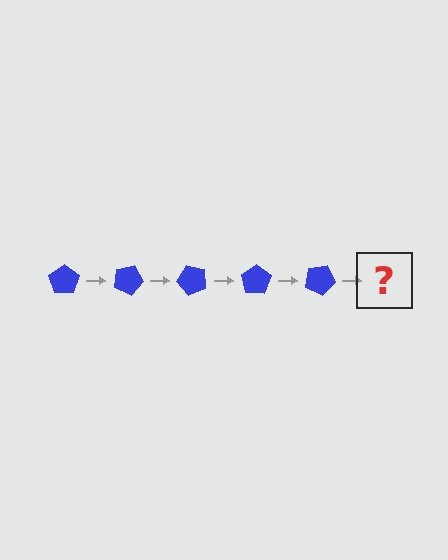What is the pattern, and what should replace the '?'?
The pattern is that the pentagon rotates 25 degrees each step. The '?' should be a blue pentagon rotated 125 degrees.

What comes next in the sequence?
The next element should be a blue pentagon rotated 125 degrees.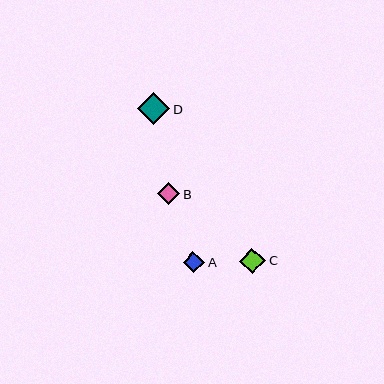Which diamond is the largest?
Diamond D is the largest with a size of approximately 32 pixels.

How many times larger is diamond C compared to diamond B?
Diamond C is approximately 1.2 times the size of diamond B.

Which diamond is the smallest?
Diamond A is the smallest with a size of approximately 21 pixels.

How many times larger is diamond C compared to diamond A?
Diamond C is approximately 1.2 times the size of diamond A.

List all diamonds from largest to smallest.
From largest to smallest: D, C, B, A.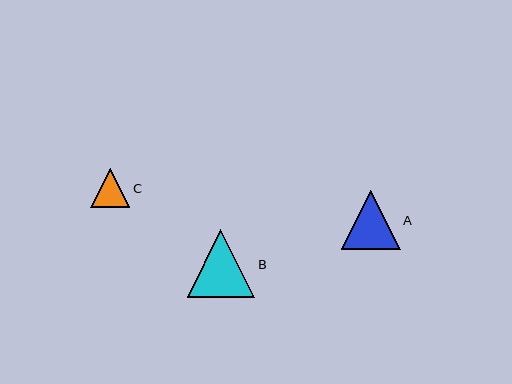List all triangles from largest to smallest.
From largest to smallest: B, A, C.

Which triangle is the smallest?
Triangle C is the smallest with a size of approximately 39 pixels.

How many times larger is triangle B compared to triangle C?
Triangle B is approximately 1.7 times the size of triangle C.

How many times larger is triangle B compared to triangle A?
Triangle B is approximately 1.1 times the size of triangle A.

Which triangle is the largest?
Triangle B is the largest with a size of approximately 68 pixels.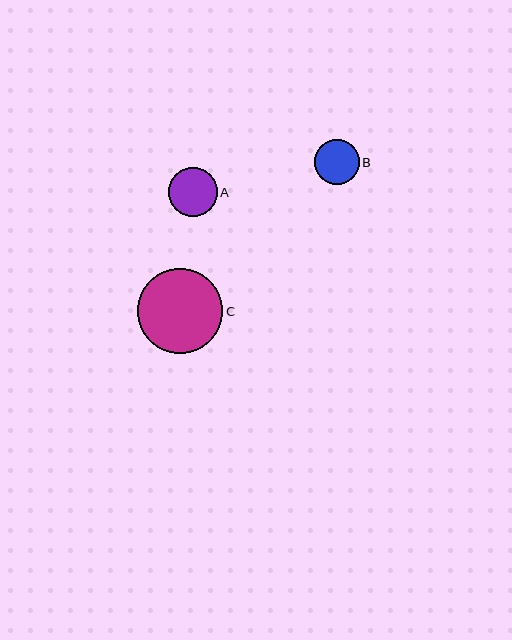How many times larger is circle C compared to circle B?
Circle C is approximately 1.9 times the size of circle B.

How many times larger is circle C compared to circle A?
Circle C is approximately 1.7 times the size of circle A.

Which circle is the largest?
Circle C is the largest with a size of approximately 85 pixels.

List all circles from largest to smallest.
From largest to smallest: C, A, B.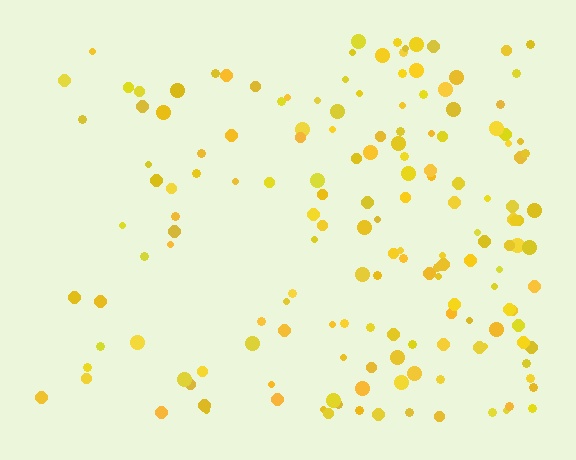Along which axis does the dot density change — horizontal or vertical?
Horizontal.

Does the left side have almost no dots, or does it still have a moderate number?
Still a moderate number, just noticeably fewer than the right.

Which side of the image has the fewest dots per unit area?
The left.